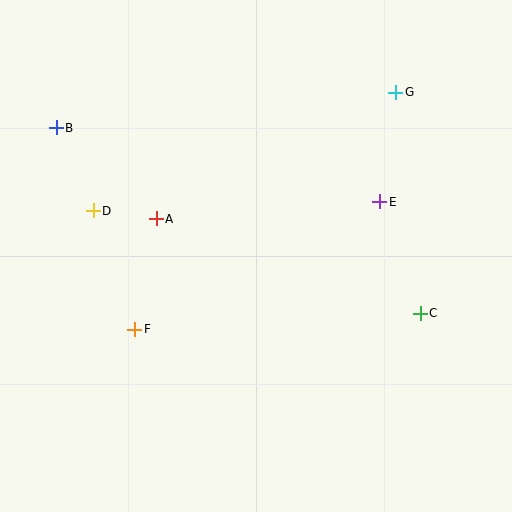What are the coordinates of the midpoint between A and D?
The midpoint between A and D is at (125, 215).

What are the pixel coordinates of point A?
Point A is at (156, 219).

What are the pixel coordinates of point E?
Point E is at (380, 202).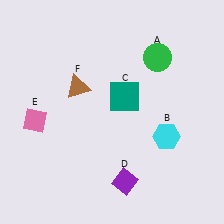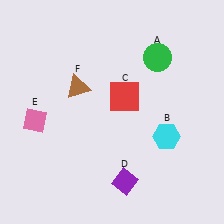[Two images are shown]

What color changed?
The square (C) changed from teal in Image 1 to red in Image 2.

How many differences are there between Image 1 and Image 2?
There is 1 difference between the two images.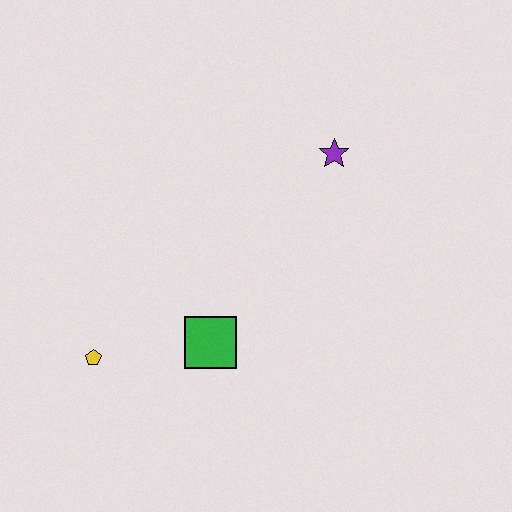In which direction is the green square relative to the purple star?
The green square is below the purple star.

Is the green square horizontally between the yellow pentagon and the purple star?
Yes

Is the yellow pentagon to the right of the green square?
No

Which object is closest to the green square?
The yellow pentagon is closest to the green square.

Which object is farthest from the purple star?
The yellow pentagon is farthest from the purple star.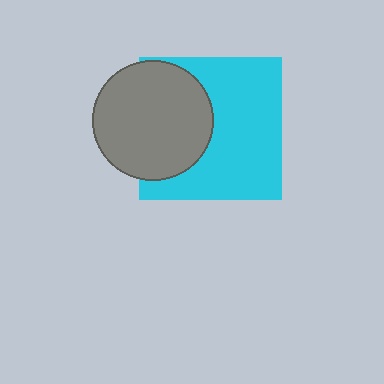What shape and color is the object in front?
The object in front is a gray circle.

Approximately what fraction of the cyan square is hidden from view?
Roughly 37% of the cyan square is hidden behind the gray circle.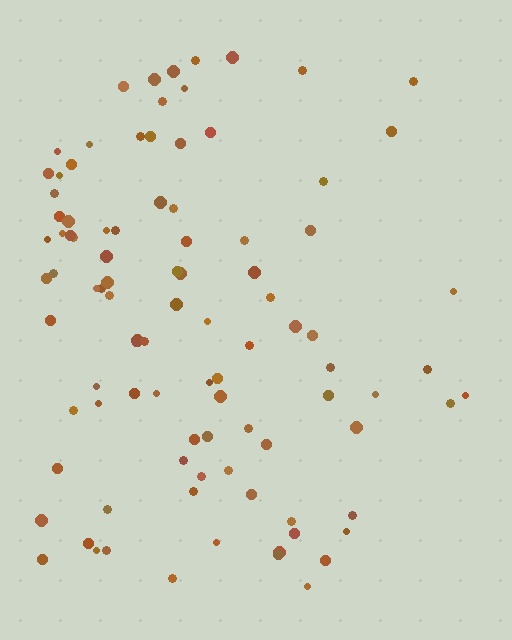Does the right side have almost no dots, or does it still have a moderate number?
Still a moderate number, just noticeably fewer than the left.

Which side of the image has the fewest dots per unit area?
The right.